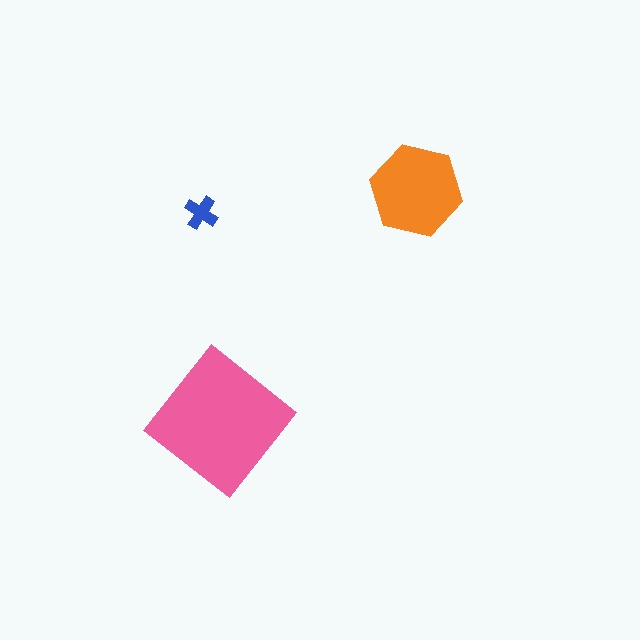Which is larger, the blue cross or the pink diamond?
The pink diamond.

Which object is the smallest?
The blue cross.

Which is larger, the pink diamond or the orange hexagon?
The pink diamond.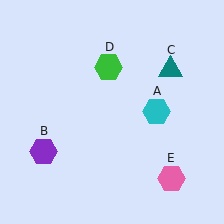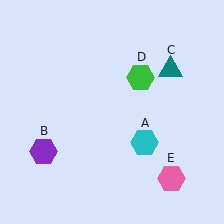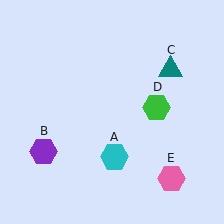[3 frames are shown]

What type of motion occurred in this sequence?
The cyan hexagon (object A), green hexagon (object D) rotated clockwise around the center of the scene.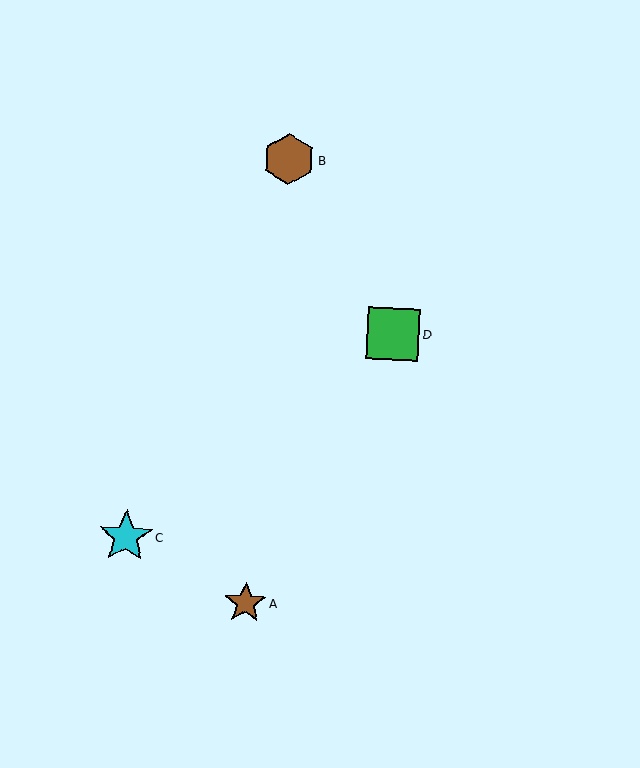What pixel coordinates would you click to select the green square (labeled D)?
Click at (393, 334) to select the green square D.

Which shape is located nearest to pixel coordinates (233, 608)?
The brown star (labeled A) at (245, 603) is nearest to that location.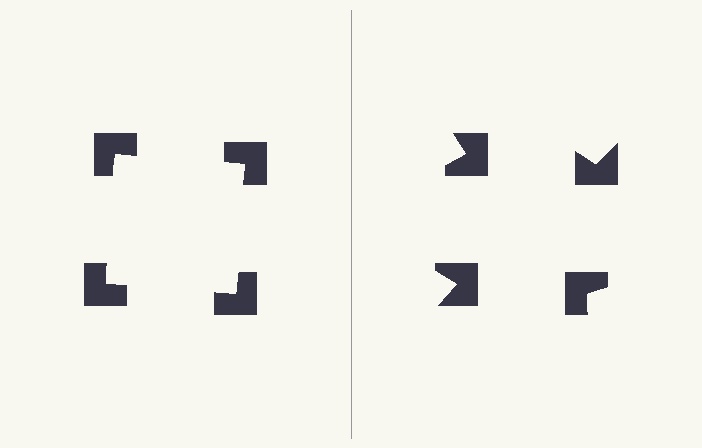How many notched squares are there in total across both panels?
8 — 4 on each side.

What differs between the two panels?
The notched squares are positioned identically on both sides; only the wedge orientations differ. On the left they align to a square; on the right they are misaligned.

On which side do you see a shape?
An illusory square appears on the left side. On the right side the wedge cuts are rotated, so no coherent shape forms.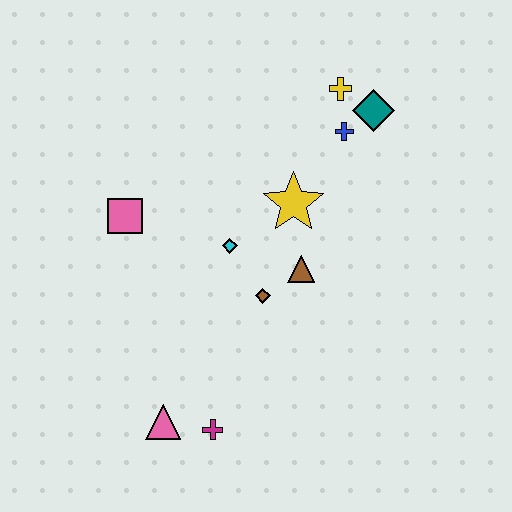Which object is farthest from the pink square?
The teal diamond is farthest from the pink square.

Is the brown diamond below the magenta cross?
No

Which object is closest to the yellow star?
The brown triangle is closest to the yellow star.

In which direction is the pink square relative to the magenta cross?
The pink square is above the magenta cross.